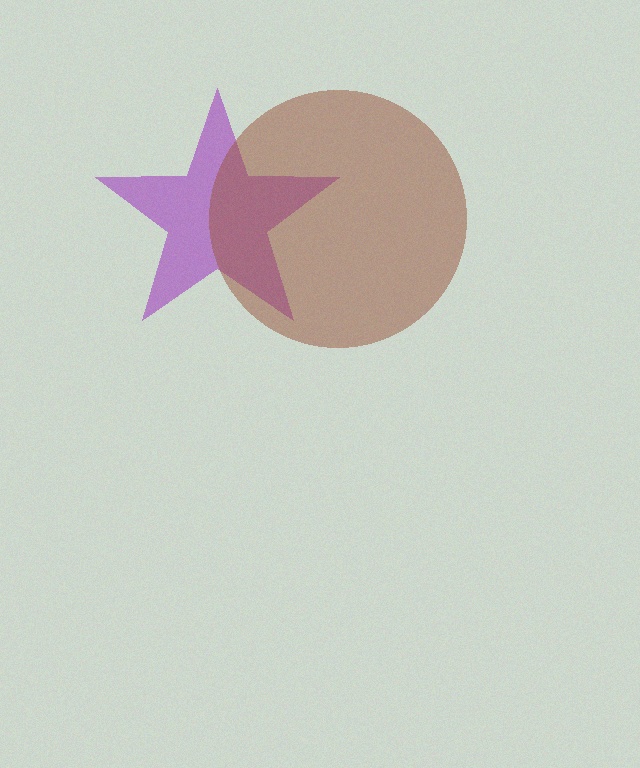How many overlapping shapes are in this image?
There are 2 overlapping shapes in the image.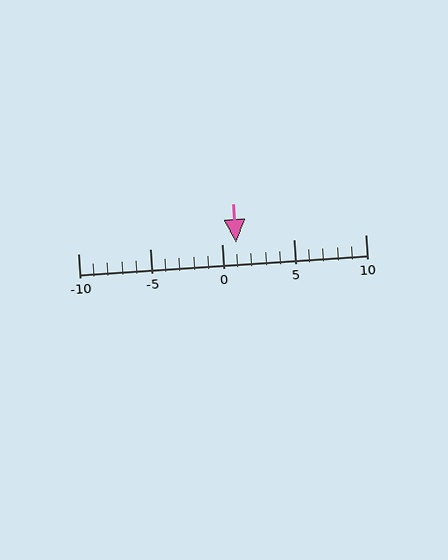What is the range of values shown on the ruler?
The ruler shows values from -10 to 10.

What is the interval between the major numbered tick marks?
The major tick marks are spaced 5 units apart.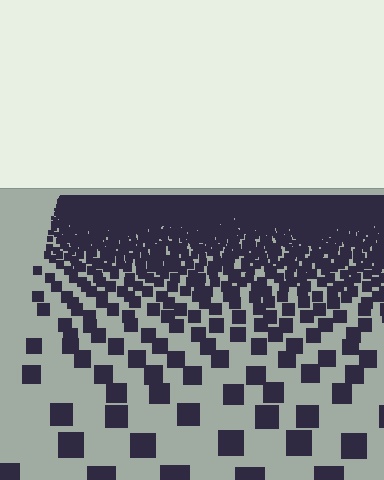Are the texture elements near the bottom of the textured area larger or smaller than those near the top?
Larger. Near the bottom, elements are closer to the viewer and appear at a bigger on-screen size.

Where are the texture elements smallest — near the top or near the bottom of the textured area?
Near the top.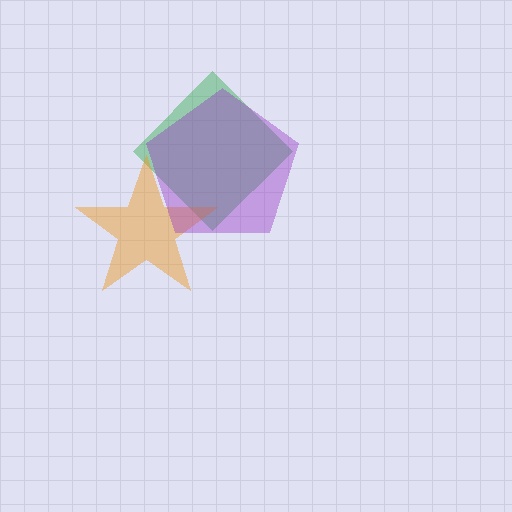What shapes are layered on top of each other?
The layered shapes are: a green diamond, an orange star, a purple pentagon.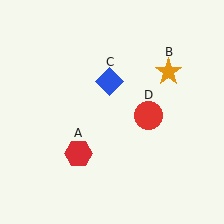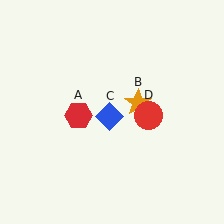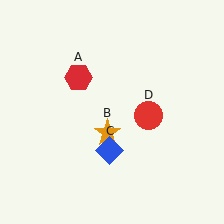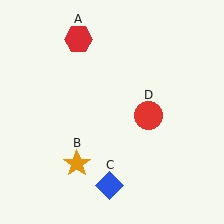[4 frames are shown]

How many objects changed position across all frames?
3 objects changed position: red hexagon (object A), orange star (object B), blue diamond (object C).